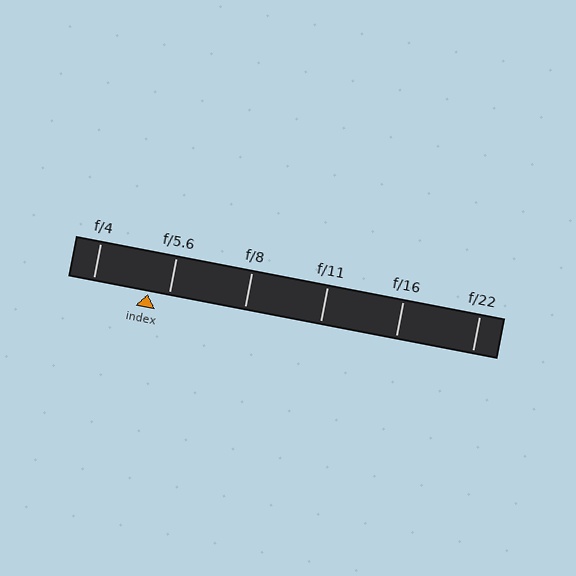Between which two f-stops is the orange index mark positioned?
The index mark is between f/4 and f/5.6.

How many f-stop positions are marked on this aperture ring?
There are 6 f-stop positions marked.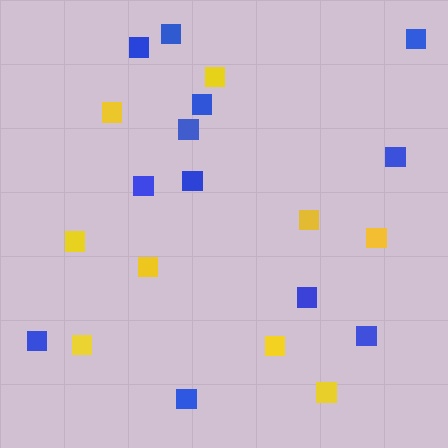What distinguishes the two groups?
There are 2 groups: one group of yellow squares (9) and one group of blue squares (12).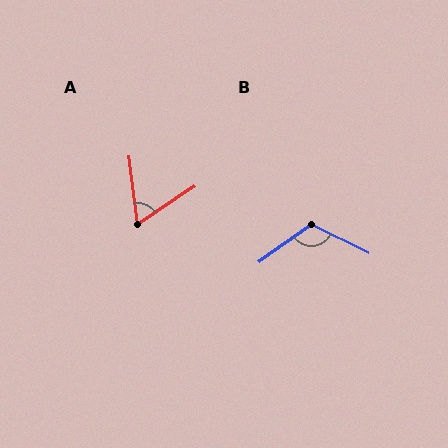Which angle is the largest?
B, at approximately 118 degrees.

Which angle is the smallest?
A, at approximately 63 degrees.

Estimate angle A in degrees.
Approximately 63 degrees.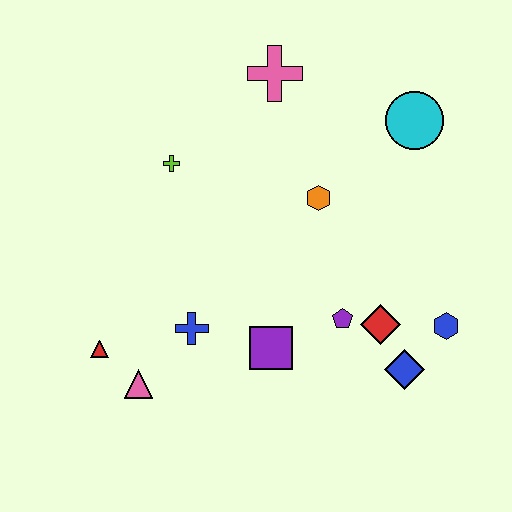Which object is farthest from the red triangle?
The cyan circle is farthest from the red triangle.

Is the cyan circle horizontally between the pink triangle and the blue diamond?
No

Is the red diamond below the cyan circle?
Yes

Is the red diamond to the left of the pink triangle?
No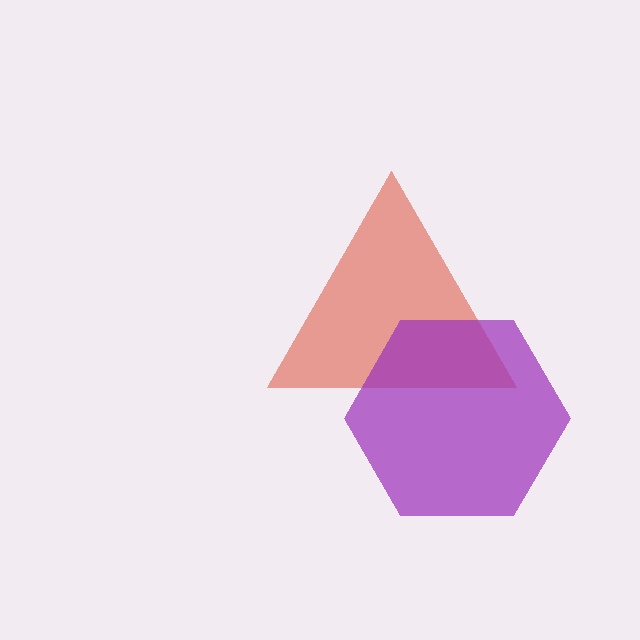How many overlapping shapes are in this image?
There are 2 overlapping shapes in the image.